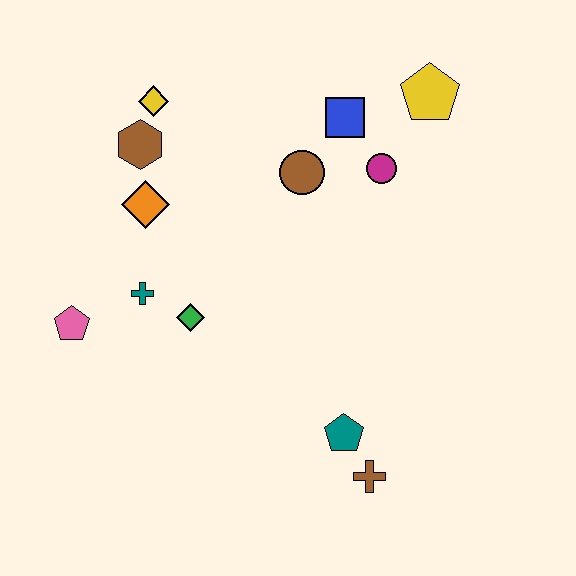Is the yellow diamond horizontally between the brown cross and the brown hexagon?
Yes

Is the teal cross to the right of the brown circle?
No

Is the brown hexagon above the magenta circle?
Yes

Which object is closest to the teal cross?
The green diamond is closest to the teal cross.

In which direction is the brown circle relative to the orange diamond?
The brown circle is to the right of the orange diamond.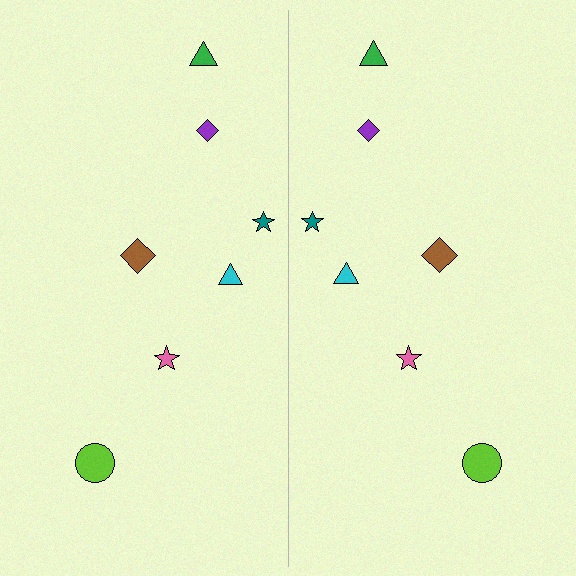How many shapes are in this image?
There are 14 shapes in this image.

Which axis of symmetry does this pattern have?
The pattern has a vertical axis of symmetry running through the center of the image.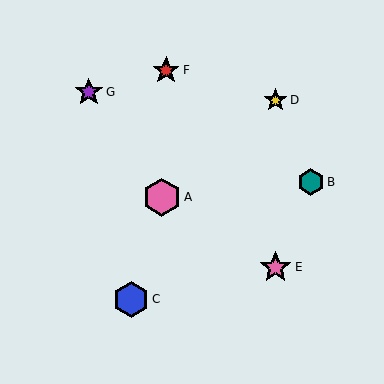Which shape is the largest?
The pink hexagon (labeled A) is the largest.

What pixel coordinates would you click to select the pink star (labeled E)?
Click at (275, 267) to select the pink star E.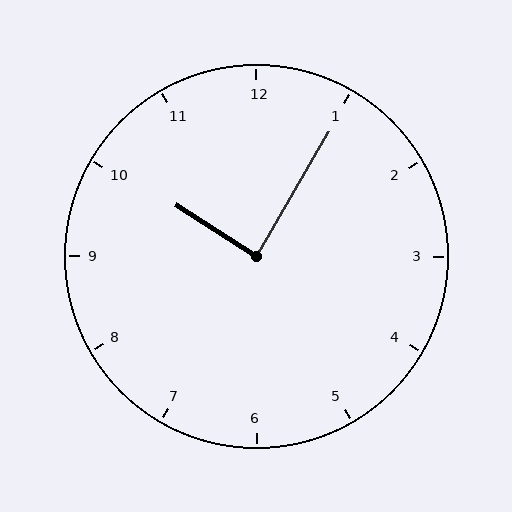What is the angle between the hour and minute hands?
Approximately 88 degrees.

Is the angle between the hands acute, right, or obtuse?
It is right.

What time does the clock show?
10:05.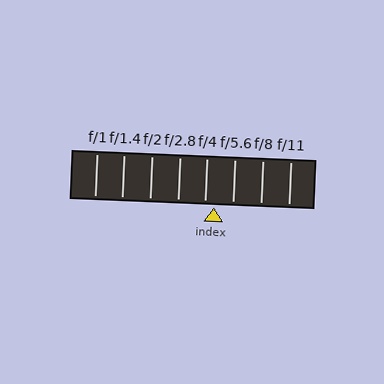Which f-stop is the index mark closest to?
The index mark is closest to f/4.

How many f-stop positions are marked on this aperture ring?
There are 8 f-stop positions marked.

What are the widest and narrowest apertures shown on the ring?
The widest aperture shown is f/1 and the narrowest is f/11.